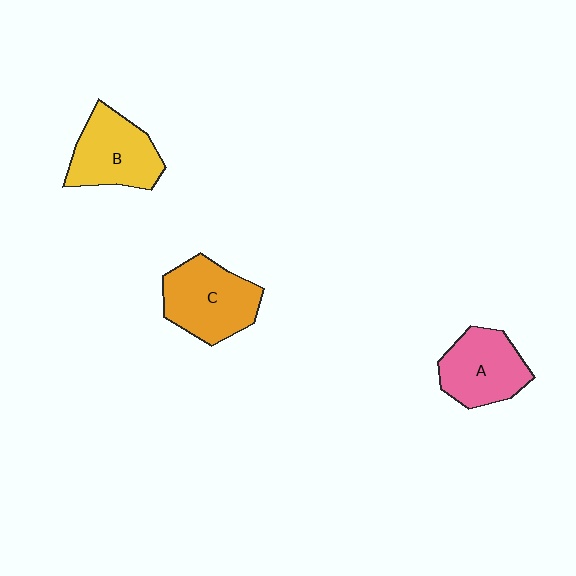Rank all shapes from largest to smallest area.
From largest to smallest: C (orange), B (yellow), A (pink).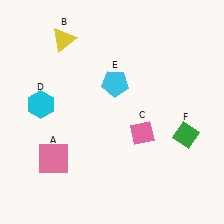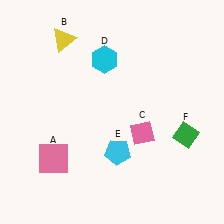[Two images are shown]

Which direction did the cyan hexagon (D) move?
The cyan hexagon (D) moved right.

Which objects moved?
The objects that moved are: the cyan hexagon (D), the cyan pentagon (E).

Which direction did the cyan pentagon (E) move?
The cyan pentagon (E) moved down.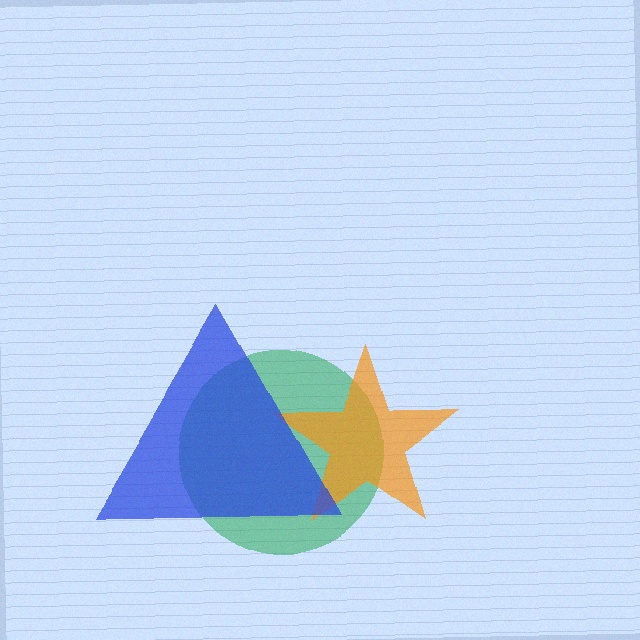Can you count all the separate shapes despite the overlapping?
Yes, there are 3 separate shapes.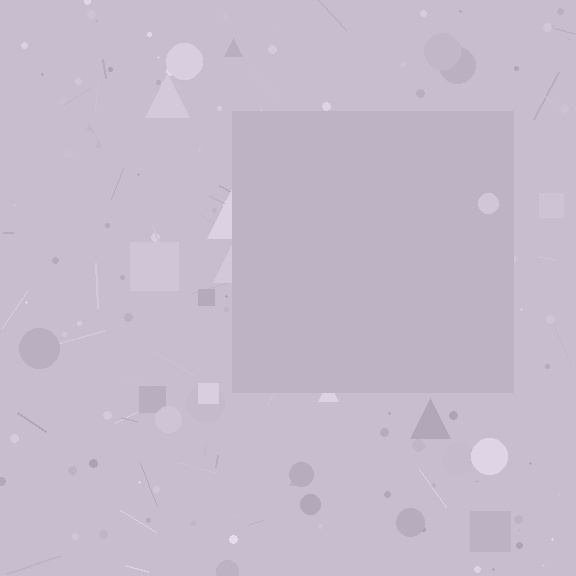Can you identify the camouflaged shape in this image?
The camouflaged shape is a square.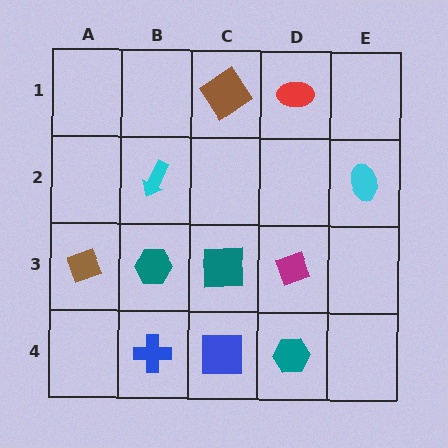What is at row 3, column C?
A teal square.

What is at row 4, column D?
A teal hexagon.